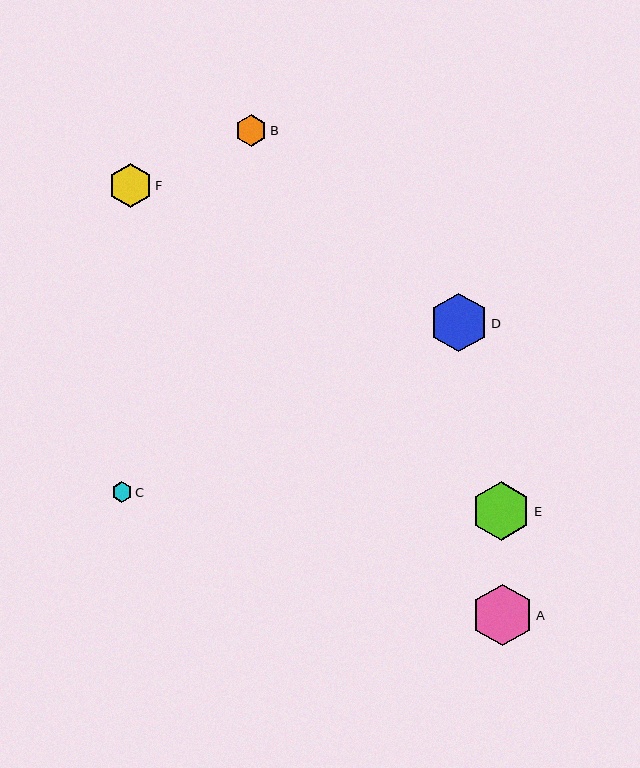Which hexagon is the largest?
Hexagon A is the largest with a size of approximately 61 pixels.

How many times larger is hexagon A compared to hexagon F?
Hexagon A is approximately 1.4 times the size of hexagon F.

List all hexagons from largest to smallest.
From largest to smallest: A, E, D, F, B, C.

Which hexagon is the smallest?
Hexagon C is the smallest with a size of approximately 20 pixels.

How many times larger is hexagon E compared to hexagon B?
Hexagon E is approximately 1.9 times the size of hexagon B.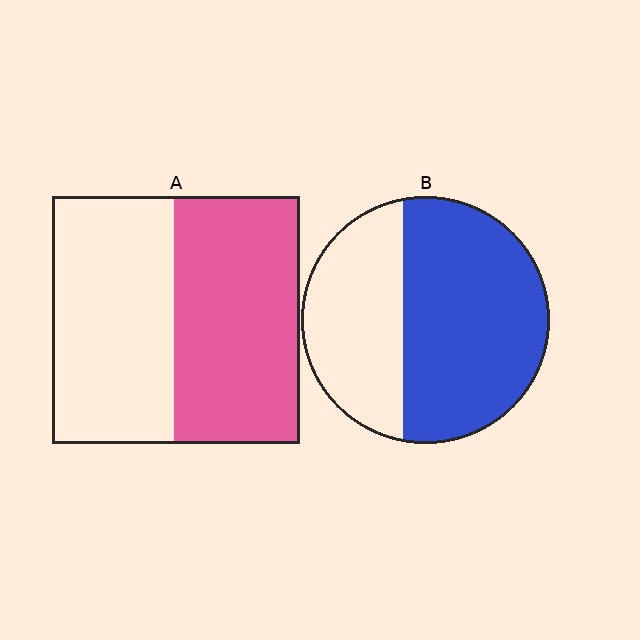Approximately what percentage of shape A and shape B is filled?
A is approximately 50% and B is approximately 60%.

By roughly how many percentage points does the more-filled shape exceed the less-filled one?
By roughly 10 percentage points (B over A).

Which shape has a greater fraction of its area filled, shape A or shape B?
Shape B.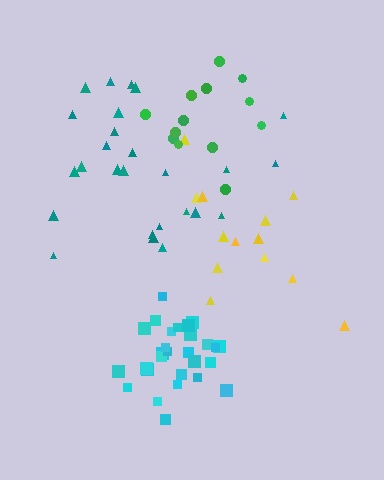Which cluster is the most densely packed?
Cyan.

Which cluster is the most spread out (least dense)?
Yellow.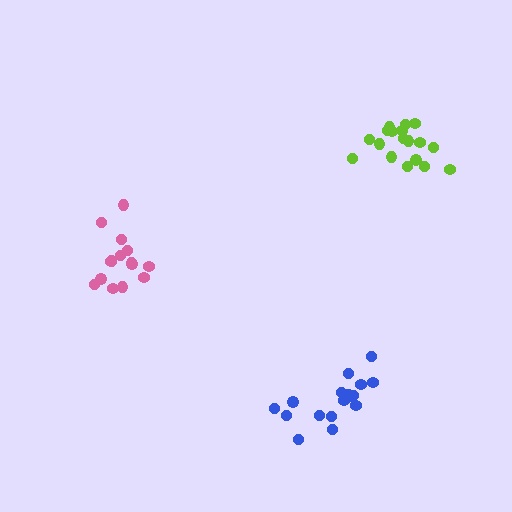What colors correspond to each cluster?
The clusters are colored: pink, lime, blue.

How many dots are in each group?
Group 1: 15 dots, Group 2: 18 dots, Group 3: 17 dots (50 total).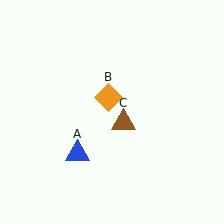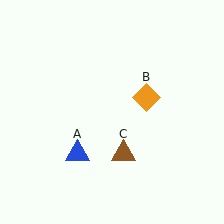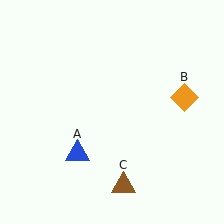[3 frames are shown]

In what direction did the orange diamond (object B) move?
The orange diamond (object B) moved right.